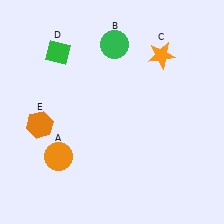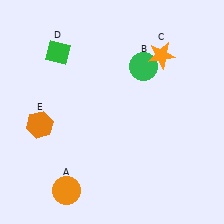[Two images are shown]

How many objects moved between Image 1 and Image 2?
2 objects moved between the two images.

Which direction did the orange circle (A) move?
The orange circle (A) moved down.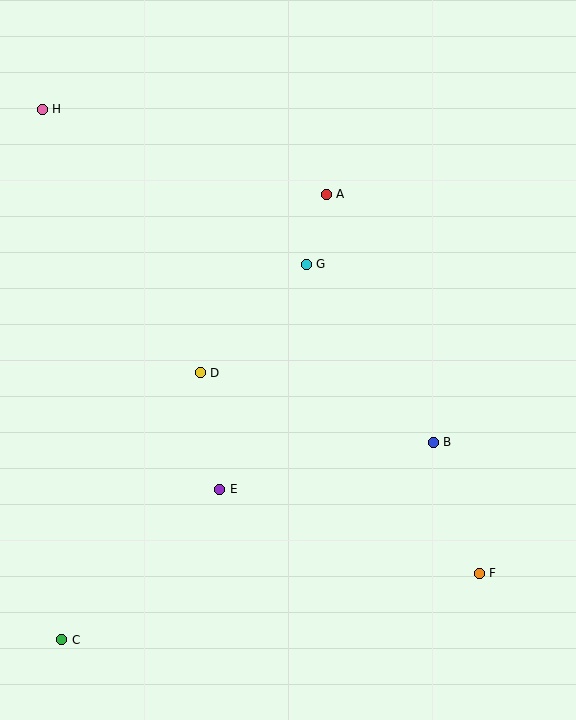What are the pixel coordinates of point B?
Point B is at (433, 442).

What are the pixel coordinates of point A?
Point A is at (326, 194).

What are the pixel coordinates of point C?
Point C is at (62, 640).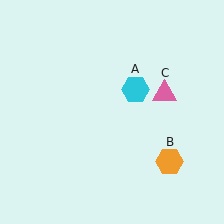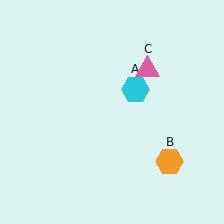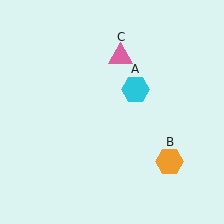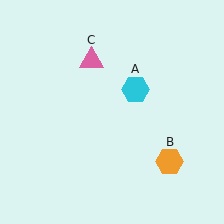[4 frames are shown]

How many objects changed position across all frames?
1 object changed position: pink triangle (object C).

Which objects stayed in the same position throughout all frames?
Cyan hexagon (object A) and orange hexagon (object B) remained stationary.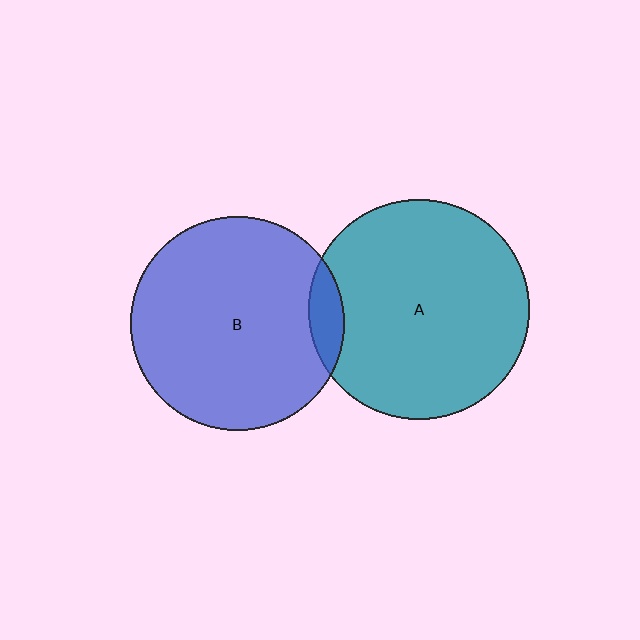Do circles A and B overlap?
Yes.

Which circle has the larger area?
Circle A (teal).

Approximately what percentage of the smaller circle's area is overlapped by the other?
Approximately 10%.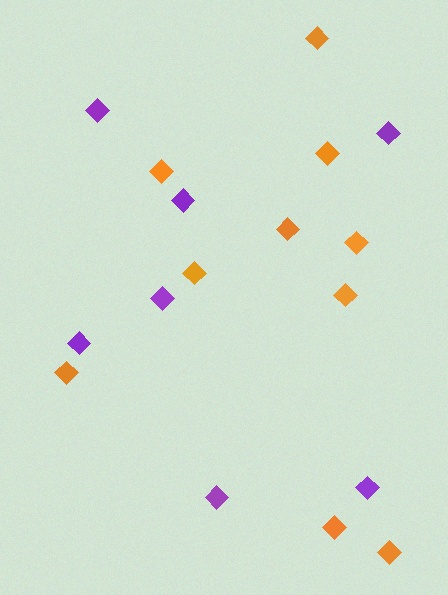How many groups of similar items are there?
There are 2 groups: one group of orange diamonds (10) and one group of purple diamonds (7).